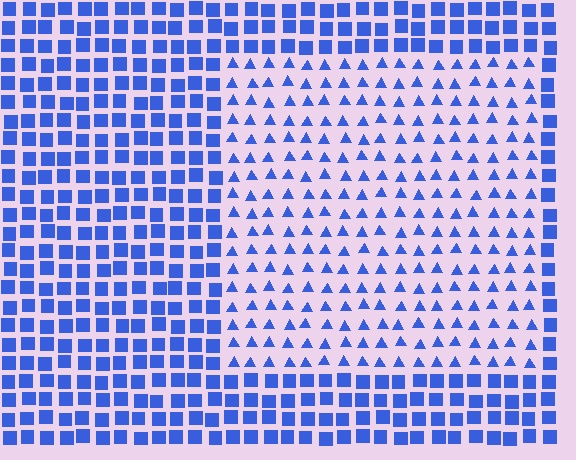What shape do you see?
I see a rectangle.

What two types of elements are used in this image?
The image uses triangles inside the rectangle region and squares outside it.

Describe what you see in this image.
The image is filled with small blue elements arranged in a uniform grid. A rectangle-shaped region contains triangles, while the surrounding area contains squares. The boundary is defined purely by the change in element shape.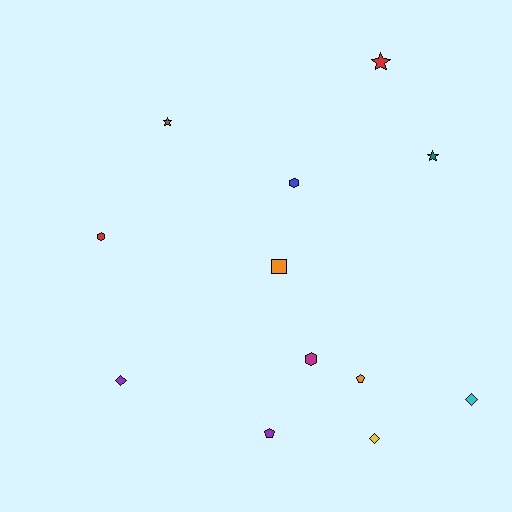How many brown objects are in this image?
There is 1 brown object.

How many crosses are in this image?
There are no crosses.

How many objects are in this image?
There are 12 objects.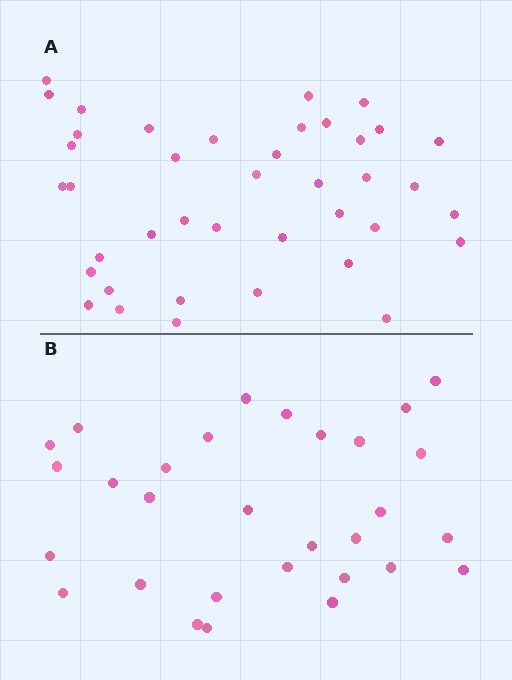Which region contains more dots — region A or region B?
Region A (the top region) has more dots.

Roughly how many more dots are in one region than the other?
Region A has roughly 10 or so more dots than region B.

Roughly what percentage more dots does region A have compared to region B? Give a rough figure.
About 35% more.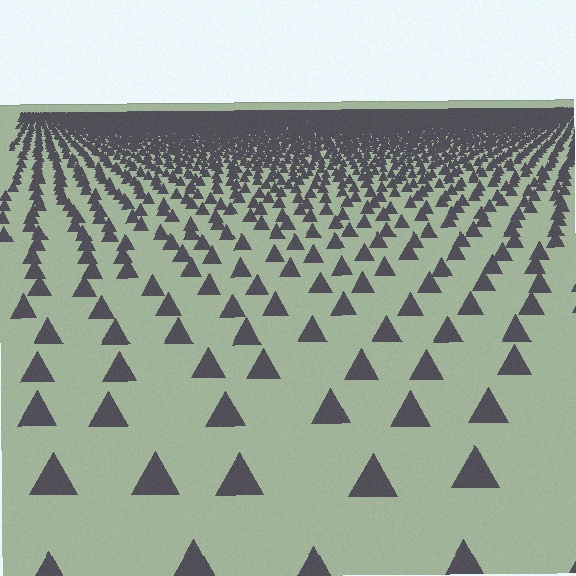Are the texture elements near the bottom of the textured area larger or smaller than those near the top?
Larger. Near the bottom, elements are closer to the viewer and appear at a bigger on-screen size.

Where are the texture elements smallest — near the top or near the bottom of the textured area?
Near the top.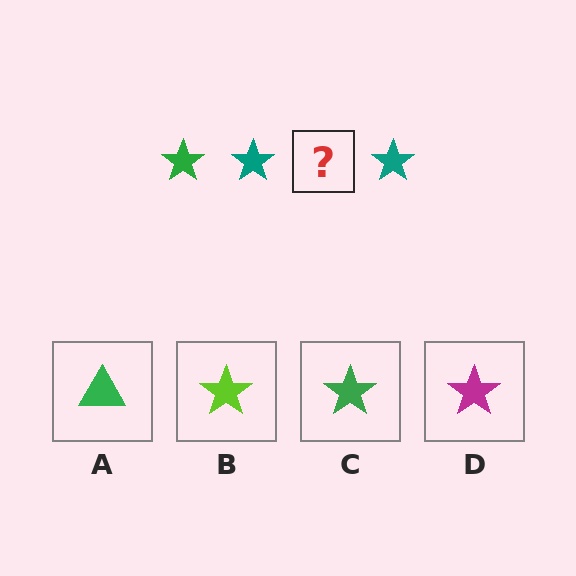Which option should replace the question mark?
Option C.